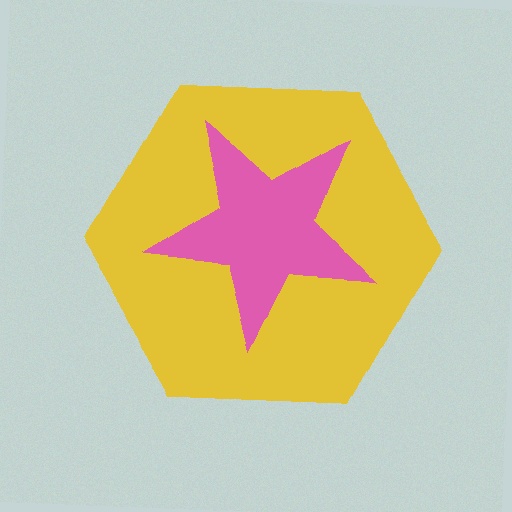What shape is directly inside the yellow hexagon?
The pink star.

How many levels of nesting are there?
2.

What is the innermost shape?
The pink star.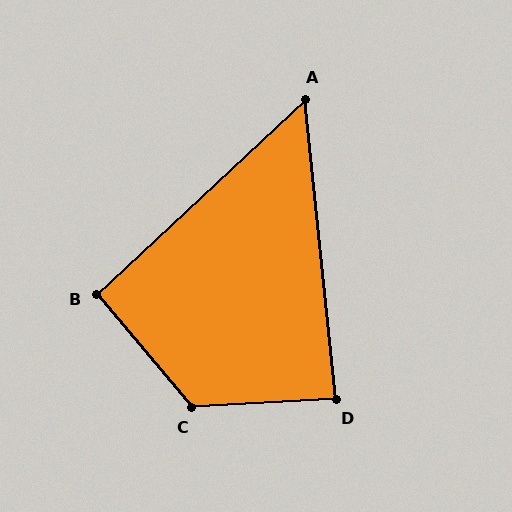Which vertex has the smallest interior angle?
A, at approximately 53 degrees.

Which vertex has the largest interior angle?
C, at approximately 127 degrees.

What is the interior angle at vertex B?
Approximately 93 degrees (approximately right).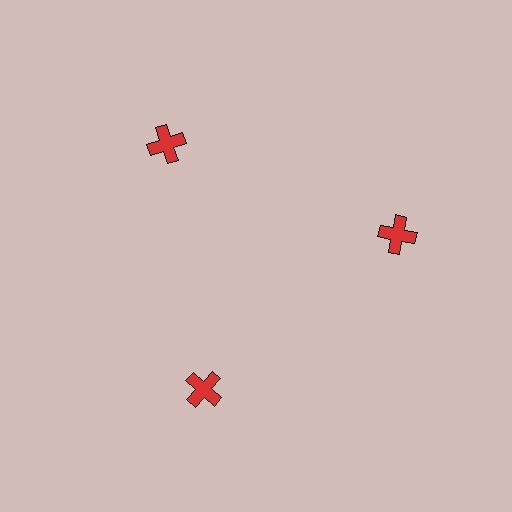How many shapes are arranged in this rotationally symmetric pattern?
There are 3 shapes, arranged in 3 groups of 1.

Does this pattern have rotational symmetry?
Yes, this pattern has 3-fold rotational symmetry. It looks the same after rotating 120 degrees around the center.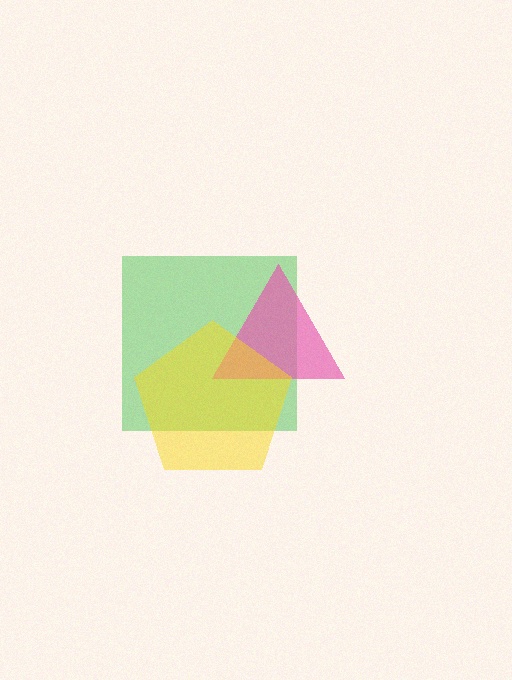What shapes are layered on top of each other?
The layered shapes are: a green square, a pink triangle, a yellow pentagon.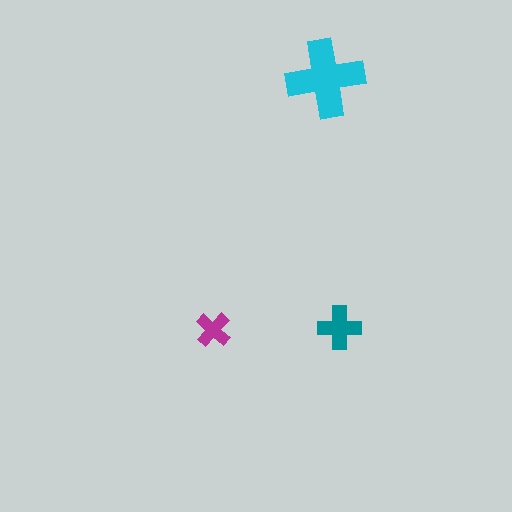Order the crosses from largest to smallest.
the cyan one, the teal one, the magenta one.